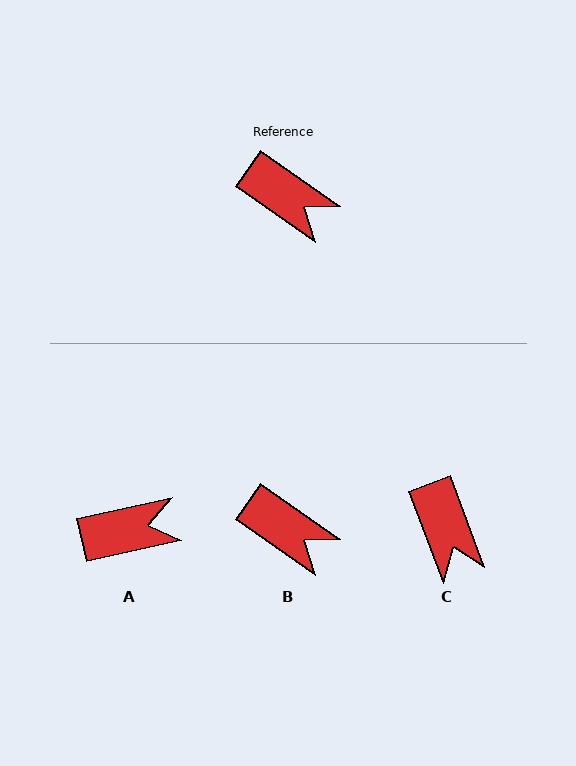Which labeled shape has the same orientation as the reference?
B.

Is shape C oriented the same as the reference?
No, it is off by about 34 degrees.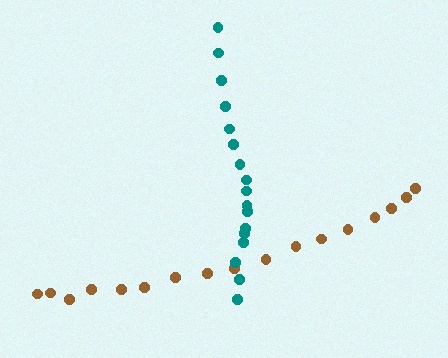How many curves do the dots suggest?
There are 2 distinct paths.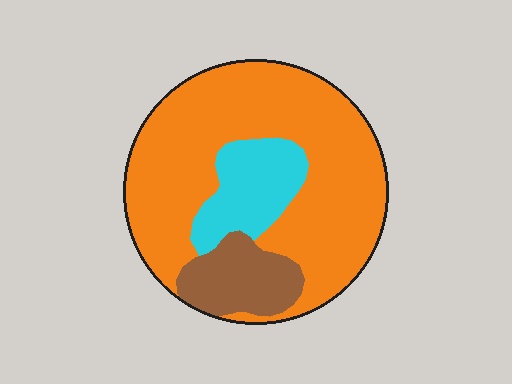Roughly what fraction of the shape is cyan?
Cyan covers 15% of the shape.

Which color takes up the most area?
Orange, at roughly 70%.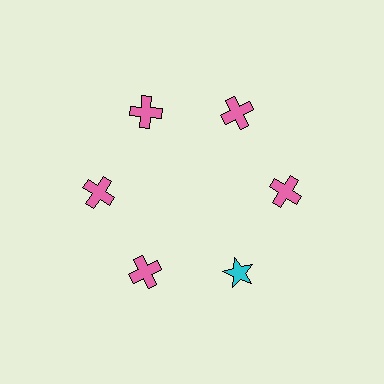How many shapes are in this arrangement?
There are 6 shapes arranged in a ring pattern.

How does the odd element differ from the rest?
It differs in both color (cyan instead of pink) and shape (star instead of cross).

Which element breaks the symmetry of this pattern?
The cyan star at roughly the 5 o'clock position breaks the symmetry. All other shapes are pink crosses.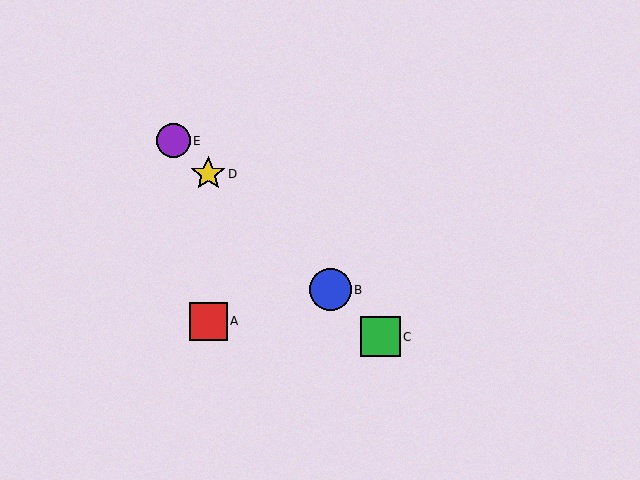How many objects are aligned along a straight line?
4 objects (B, C, D, E) are aligned along a straight line.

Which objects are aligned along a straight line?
Objects B, C, D, E are aligned along a straight line.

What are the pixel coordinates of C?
Object C is at (380, 337).